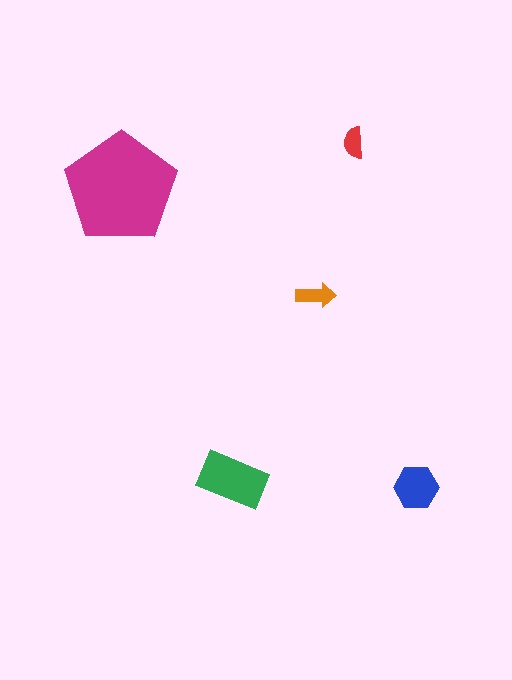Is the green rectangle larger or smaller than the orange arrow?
Larger.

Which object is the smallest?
The red semicircle.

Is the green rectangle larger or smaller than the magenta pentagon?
Smaller.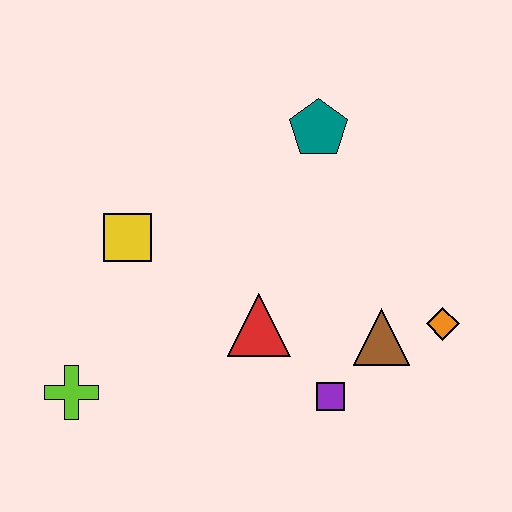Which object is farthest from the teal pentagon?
The lime cross is farthest from the teal pentagon.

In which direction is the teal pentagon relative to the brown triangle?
The teal pentagon is above the brown triangle.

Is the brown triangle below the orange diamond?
Yes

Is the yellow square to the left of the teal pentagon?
Yes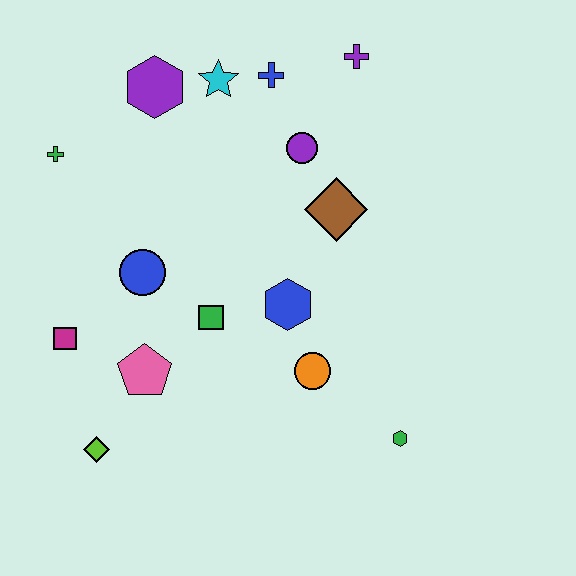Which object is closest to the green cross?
The purple hexagon is closest to the green cross.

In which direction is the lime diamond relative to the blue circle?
The lime diamond is below the blue circle.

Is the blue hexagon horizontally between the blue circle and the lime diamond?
No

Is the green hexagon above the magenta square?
No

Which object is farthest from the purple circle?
The lime diamond is farthest from the purple circle.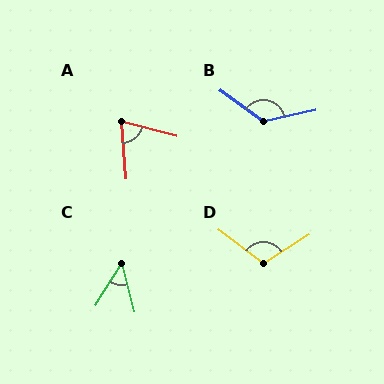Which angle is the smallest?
C, at approximately 46 degrees.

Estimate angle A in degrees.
Approximately 71 degrees.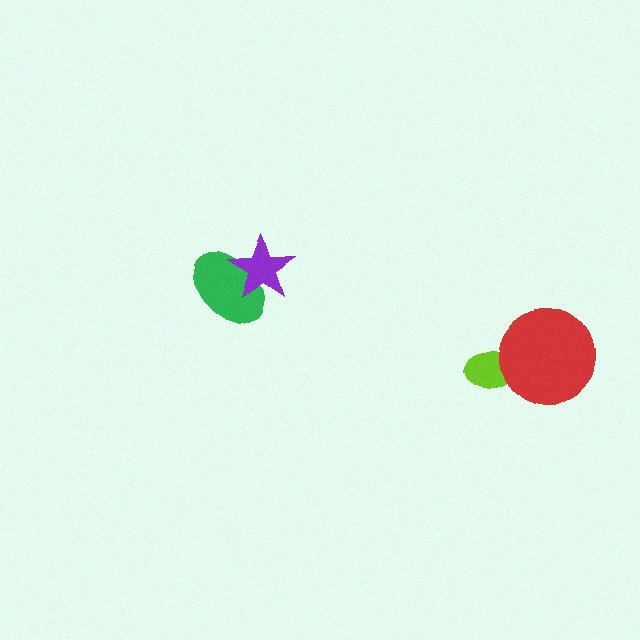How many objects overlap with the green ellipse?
1 object overlaps with the green ellipse.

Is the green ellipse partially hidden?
Yes, it is partially covered by another shape.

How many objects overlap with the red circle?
1 object overlaps with the red circle.